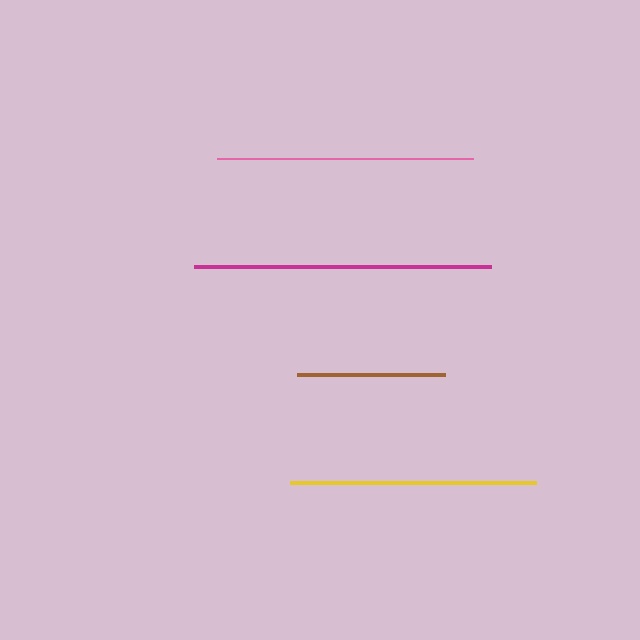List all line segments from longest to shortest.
From longest to shortest: magenta, pink, yellow, brown.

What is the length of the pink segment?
The pink segment is approximately 256 pixels long.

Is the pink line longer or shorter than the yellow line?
The pink line is longer than the yellow line.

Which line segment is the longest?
The magenta line is the longest at approximately 297 pixels.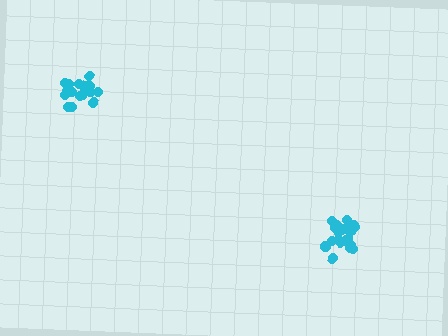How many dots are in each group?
Group 1: 18 dots, Group 2: 20 dots (38 total).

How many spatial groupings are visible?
There are 2 spatial groupings.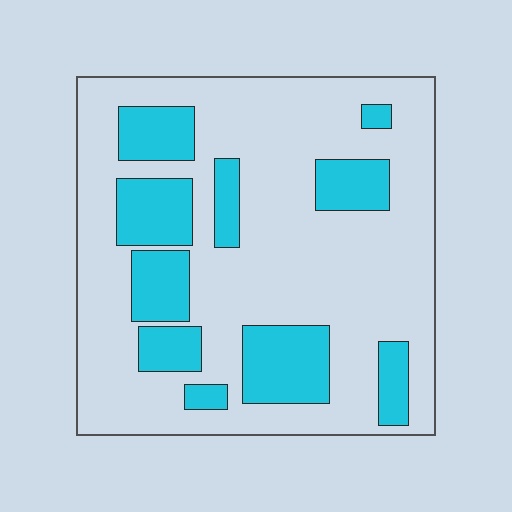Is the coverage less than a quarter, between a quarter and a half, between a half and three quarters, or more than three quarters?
Between a quarter and a half.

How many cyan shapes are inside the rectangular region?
10.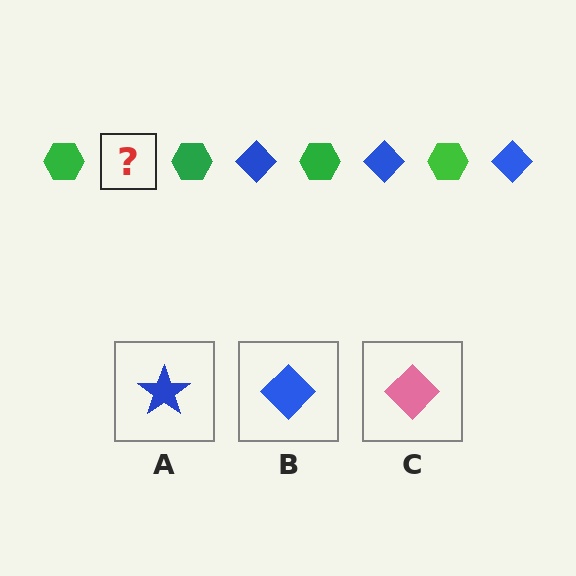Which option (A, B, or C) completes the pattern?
B.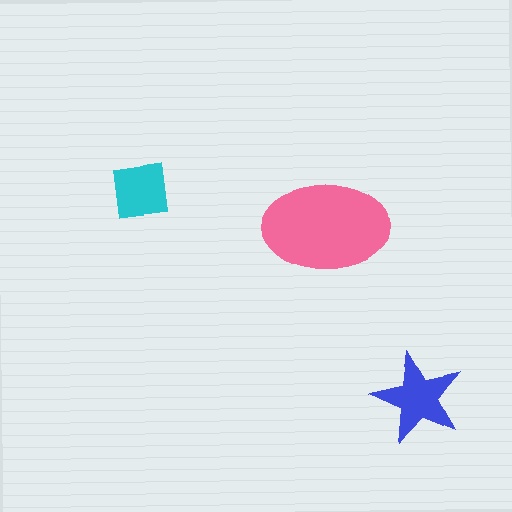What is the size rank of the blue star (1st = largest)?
2nd.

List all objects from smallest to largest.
The cyan square, the blue star, the pink ellipse.